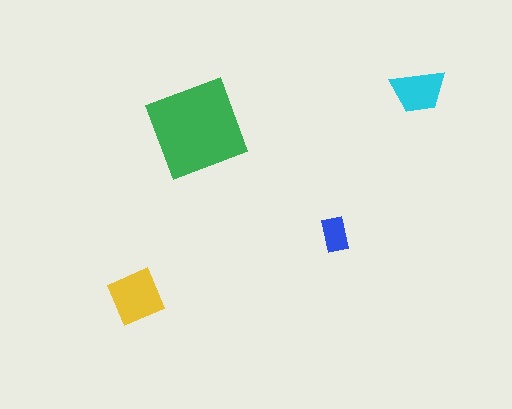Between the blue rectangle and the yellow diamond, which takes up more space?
The yellow diamond.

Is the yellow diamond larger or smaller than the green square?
Smaller.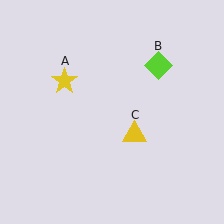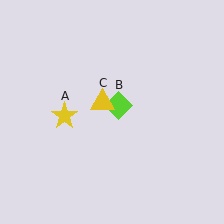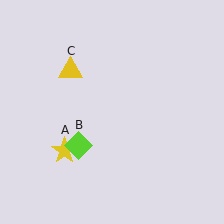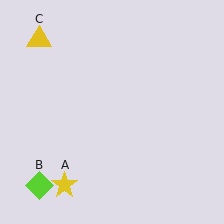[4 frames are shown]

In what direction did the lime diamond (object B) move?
The lime diamond (object B) moved down and to the left.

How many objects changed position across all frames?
3 objects changed position: yellow star (object A), lime diamond (object B), yellow triangle (object C).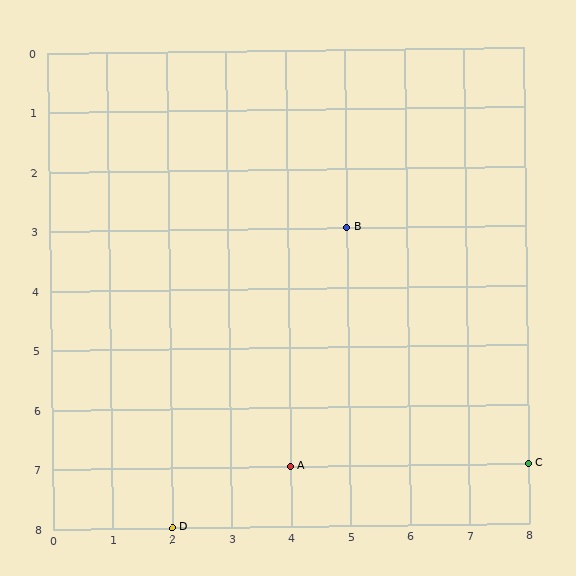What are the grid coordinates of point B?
Point B is at grid coordinates (5, 3).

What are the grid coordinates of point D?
Point D is at grid coordinates (2, 8).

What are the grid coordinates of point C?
Point C is at grid coordinates (8, 7).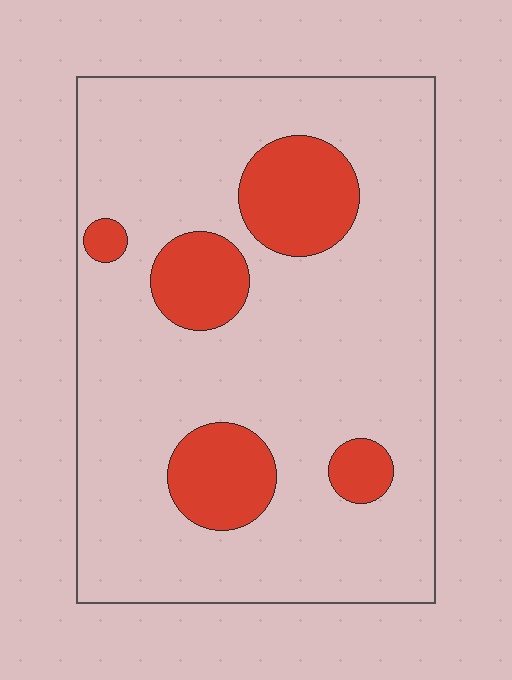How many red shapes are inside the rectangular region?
5.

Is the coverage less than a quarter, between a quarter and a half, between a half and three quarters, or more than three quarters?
Less than a quarter.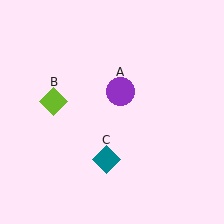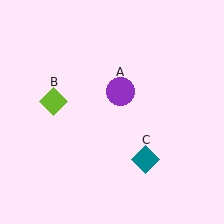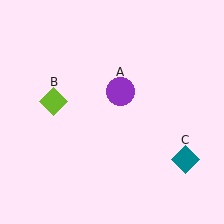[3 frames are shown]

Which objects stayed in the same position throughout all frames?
Purple circle (object A) and lime diamond (object B) remained stationary.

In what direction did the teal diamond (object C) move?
The teal diamond (object C) moved right.